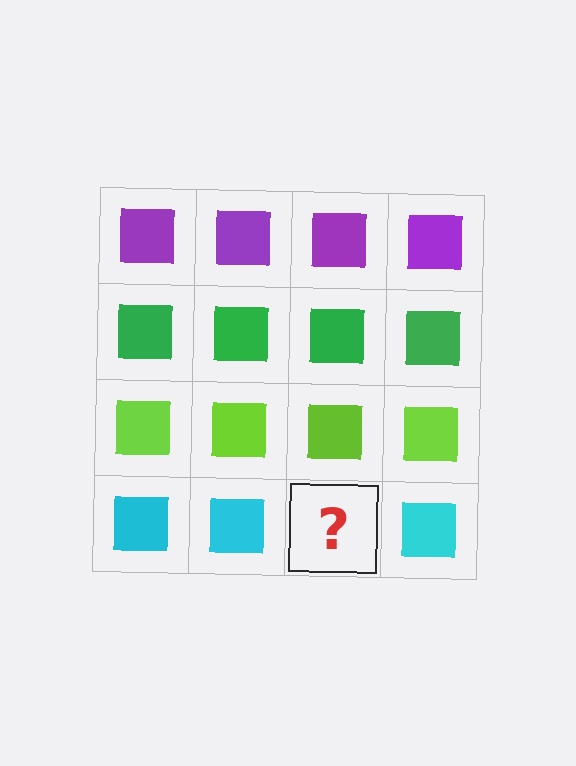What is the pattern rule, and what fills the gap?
The rule is that each row has a consistent color. The gap should be filled with a cyan square.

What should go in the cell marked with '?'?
The missing cell should contain a cyan square.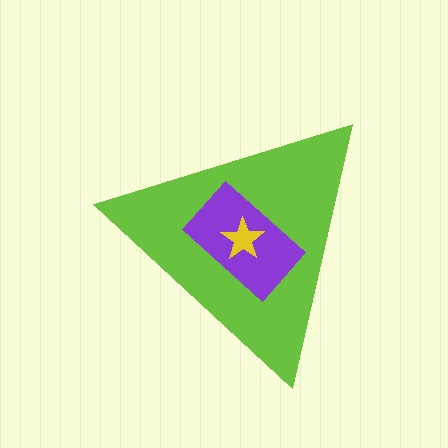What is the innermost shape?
The yellow star.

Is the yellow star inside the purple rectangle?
Yes.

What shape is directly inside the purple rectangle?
The yellow star.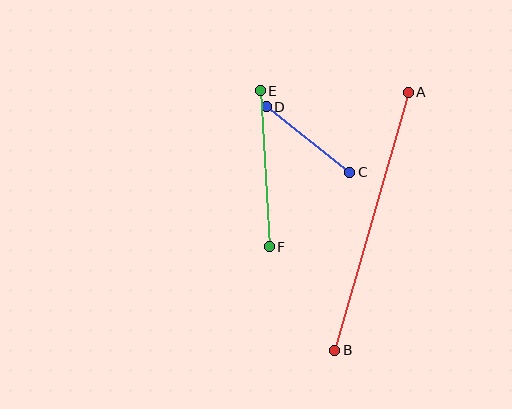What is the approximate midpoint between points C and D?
The midpoint is at approximately (308, 140) pixels.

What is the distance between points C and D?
The distance is approximately 106 pixels.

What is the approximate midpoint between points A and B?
The midpoint is at approximately (372, 221) pixels.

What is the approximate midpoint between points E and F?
The midpoint is at approximately (265, 169) pixels.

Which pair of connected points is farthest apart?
Points A and B are farthest apart.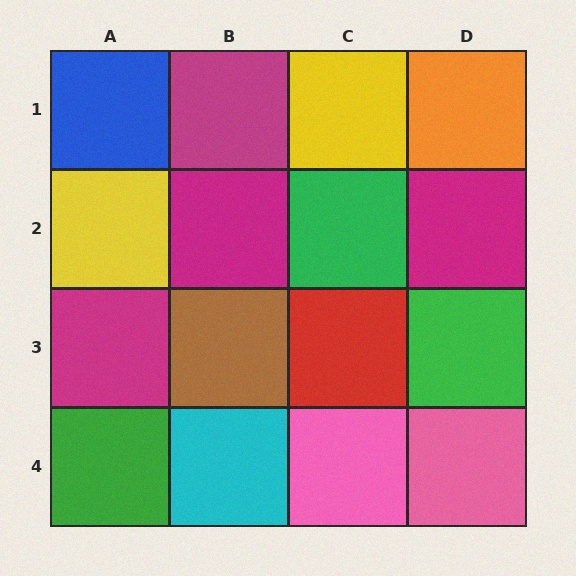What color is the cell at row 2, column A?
Yellow.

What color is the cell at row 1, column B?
Magenta.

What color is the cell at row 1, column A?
Blue.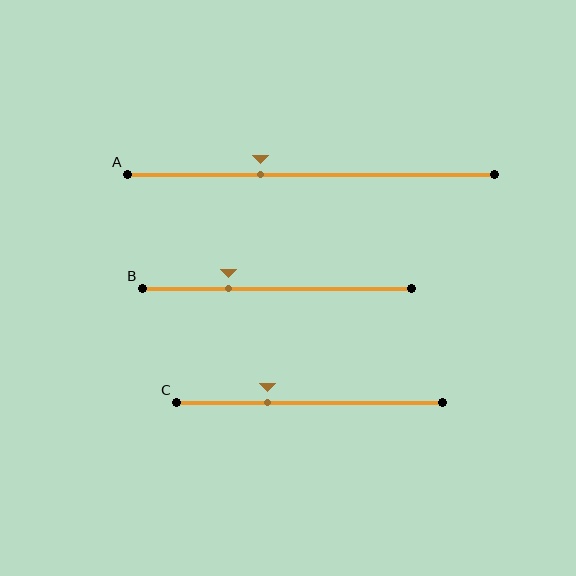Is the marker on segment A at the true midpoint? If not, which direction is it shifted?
No, the marker on segment A is shifted to the left by about 14% of the segment length.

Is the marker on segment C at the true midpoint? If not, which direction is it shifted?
No, the marker on segment C is shifted to the left by about 16% of the segment length.